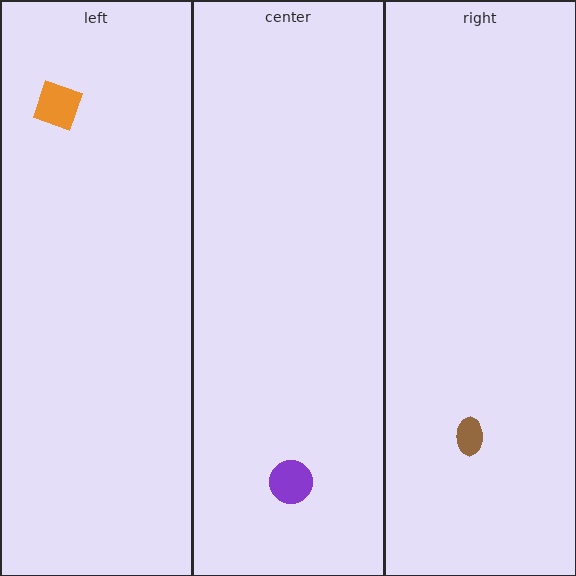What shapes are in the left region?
The orange diamond.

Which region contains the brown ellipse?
The right region.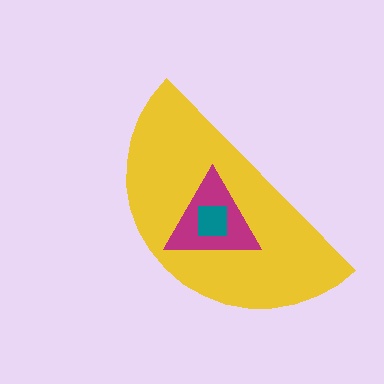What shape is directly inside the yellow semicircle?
The magenta triangle.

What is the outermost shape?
The yellow semicircle.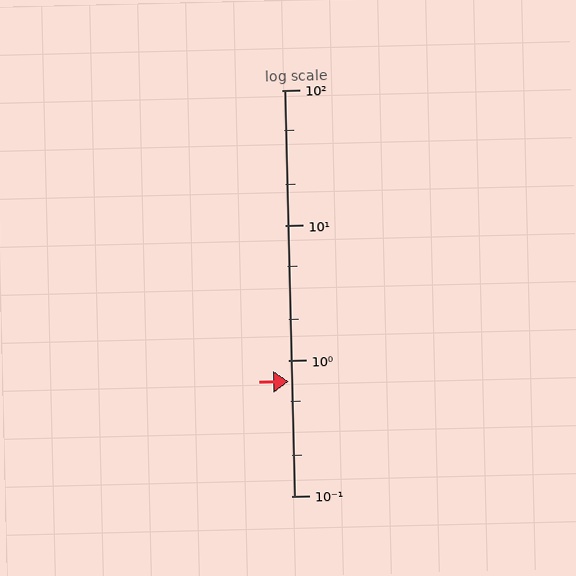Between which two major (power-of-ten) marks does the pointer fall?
The pointer is between 0.1 and 1.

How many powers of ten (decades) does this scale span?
The scale spans 3 decades, from 0.1 to 100.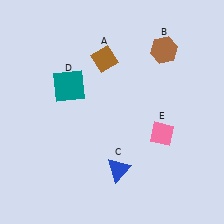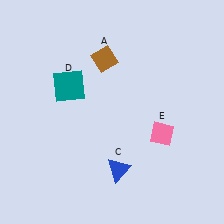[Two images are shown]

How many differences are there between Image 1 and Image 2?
There is 1 difference between the two images.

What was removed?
The brown hexagon (B) was removed in Image 2.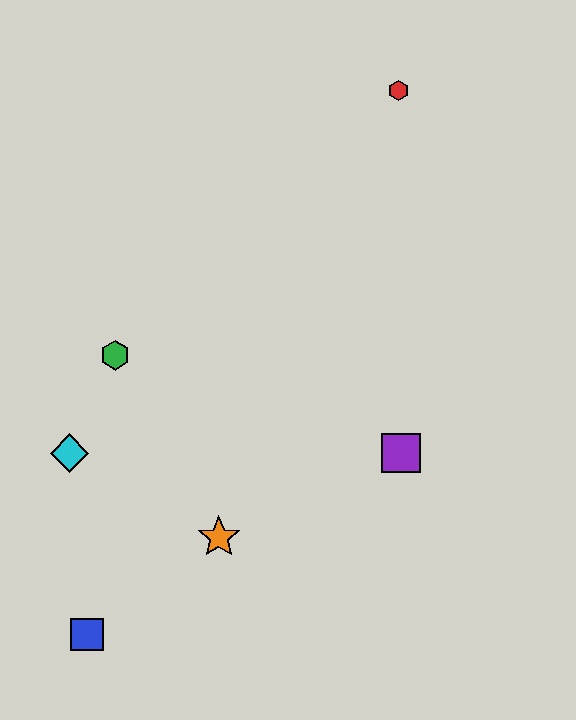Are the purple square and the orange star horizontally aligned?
No, the purple square is at y≈453 and the orange star is at y≈537.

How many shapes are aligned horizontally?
3 shapes (the yellow diamond, the purple square, the cyan diamond) are aligned horizontally.